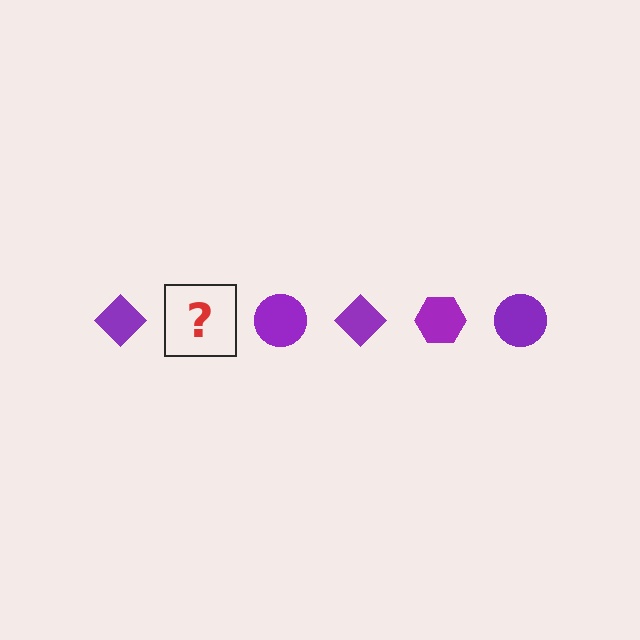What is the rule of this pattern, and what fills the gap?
The rule is that the pattern cycles through diamond, hexagon, circle shapes in purple. The gap should be filled with a purple hexagon.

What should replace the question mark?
The question mark should be replaced with a purple hexagon.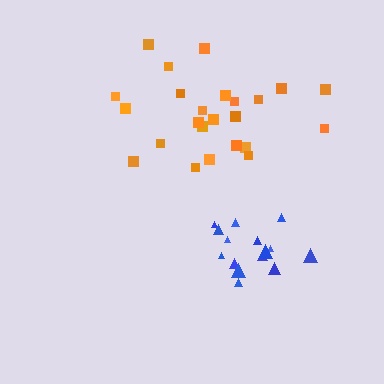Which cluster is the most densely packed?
Blue.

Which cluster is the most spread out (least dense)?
Orange.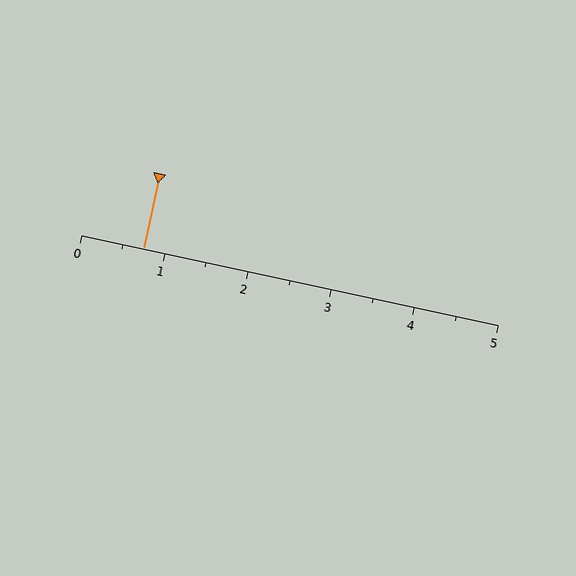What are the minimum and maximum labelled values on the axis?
The axis runs from 0 to 5.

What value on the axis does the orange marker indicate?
The marker indicates approximately 0.8.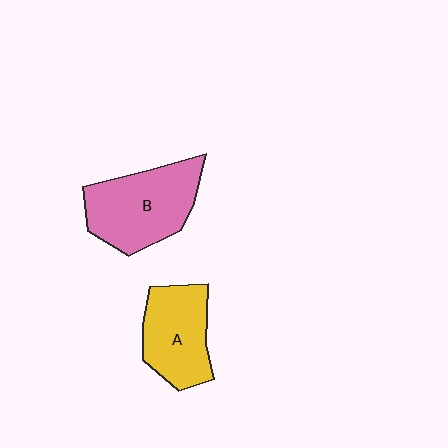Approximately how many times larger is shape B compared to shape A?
Approximately 1.3 times.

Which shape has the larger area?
Shape B (pink).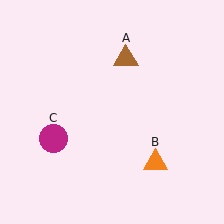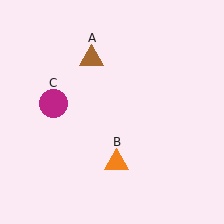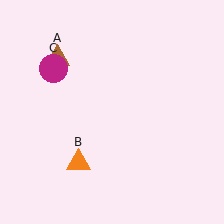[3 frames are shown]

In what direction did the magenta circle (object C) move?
The magenta circle (object C) moved up.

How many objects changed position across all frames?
3 objects changed position: brown triangle (object A), orange triangle (object B), magenta circle (object C).